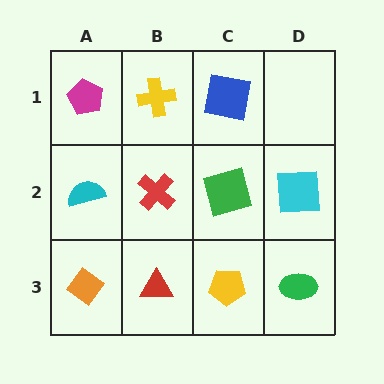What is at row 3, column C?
A yellow pentagon.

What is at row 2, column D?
A cyan square.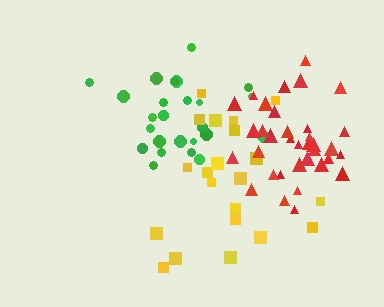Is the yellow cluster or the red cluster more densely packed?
Red.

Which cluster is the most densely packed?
Red.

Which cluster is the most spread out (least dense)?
Yellow.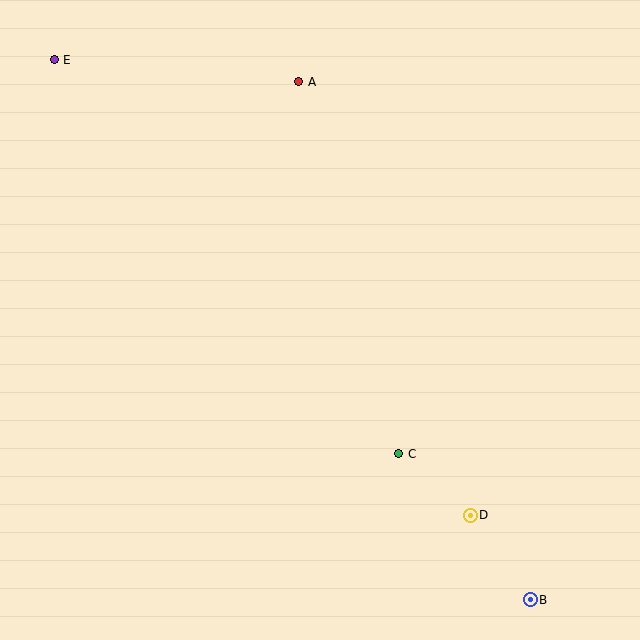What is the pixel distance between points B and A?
The distance between B and A is 567 pixels.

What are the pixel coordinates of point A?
Point A is at (299, 82).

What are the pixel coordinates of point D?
Point D is at (470, 515).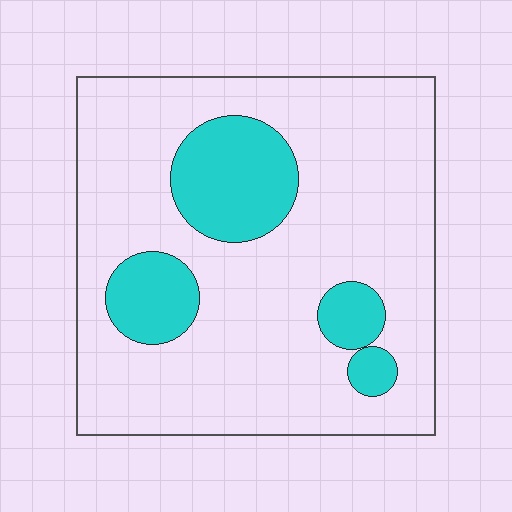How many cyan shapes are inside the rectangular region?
4.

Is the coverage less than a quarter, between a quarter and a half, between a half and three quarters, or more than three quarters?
Less than a quarter.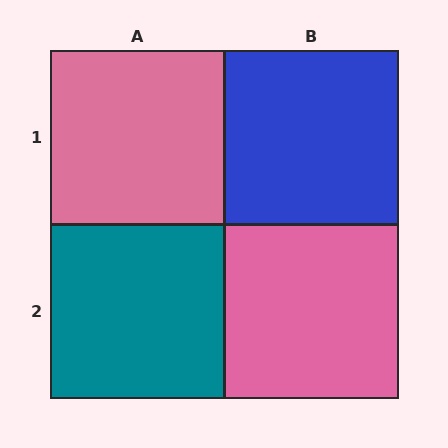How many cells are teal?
1 cell is teal.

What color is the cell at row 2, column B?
Pink.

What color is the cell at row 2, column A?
Teal.